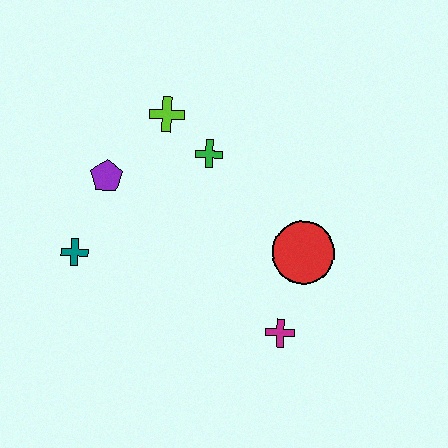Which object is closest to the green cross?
The lime cross is closest to the green cross.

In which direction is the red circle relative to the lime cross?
The red circle is to the right of the lime cross.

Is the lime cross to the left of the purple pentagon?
No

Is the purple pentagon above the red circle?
Yes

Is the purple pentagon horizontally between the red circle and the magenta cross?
No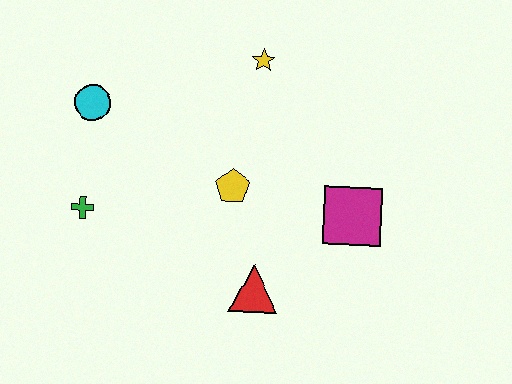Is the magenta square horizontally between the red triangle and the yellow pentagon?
No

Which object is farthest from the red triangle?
The cyan circle is farthest from the red triangle.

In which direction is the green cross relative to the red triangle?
The green cross is to the left of the red triangle.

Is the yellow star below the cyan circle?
No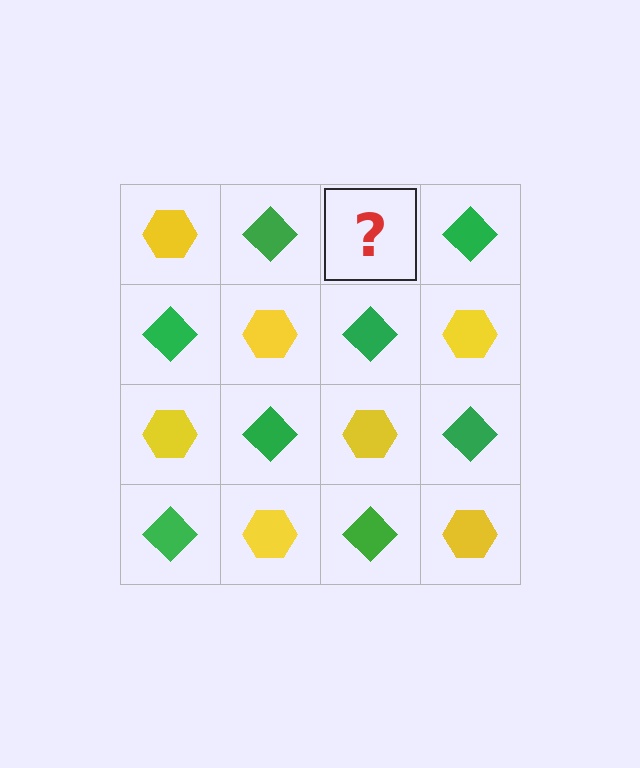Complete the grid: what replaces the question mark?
The question mark should be replaced with a yellow hexagon.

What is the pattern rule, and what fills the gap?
The rule is that it alternates yellow hexagon and green diamond in a checkerboard pattern. The gap should be filled with a yellow hexagon.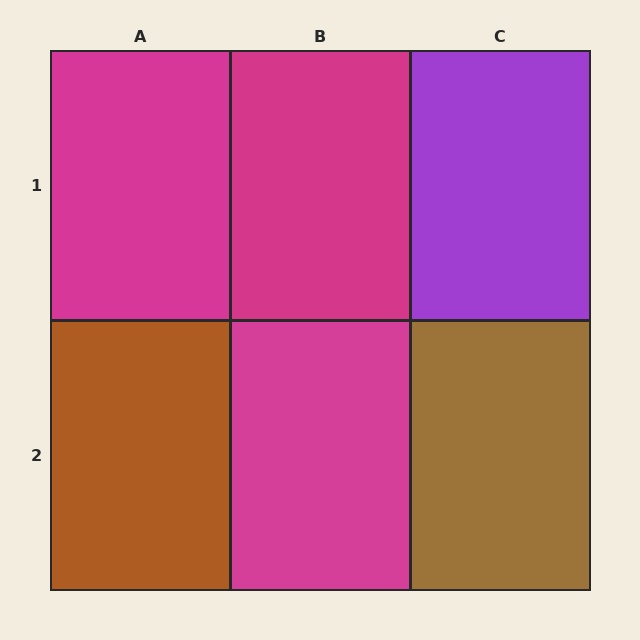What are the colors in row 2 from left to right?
Brown, magenta, brown.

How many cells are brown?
2 cells are brown.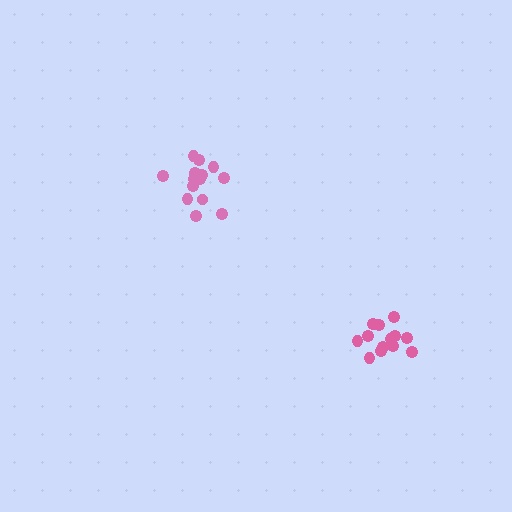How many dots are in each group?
Group 1: 13 dots, Group 2: 15 dots (28 total).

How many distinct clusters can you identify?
There are 2 distinct clusters.